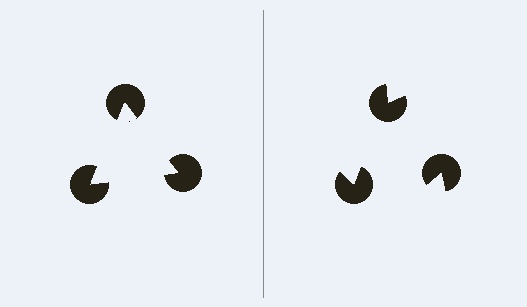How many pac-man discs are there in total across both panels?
6 — 3 on each side.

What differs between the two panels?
The pac-man discs are positioned identically on both sides; only the wedge orientations differ. On the left they align to a triangle; on the right they are misaligned.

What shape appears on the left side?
An illusory triangle.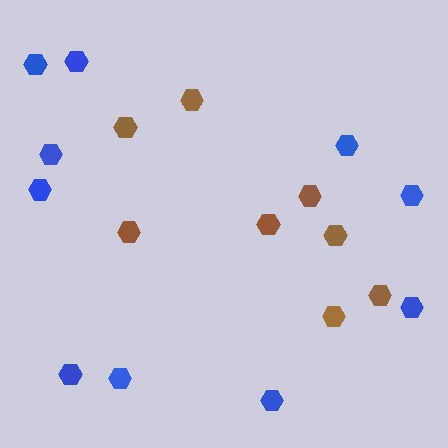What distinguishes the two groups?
There are 2 groups: one group of brown hexagons (8) and one group of blue hexagons (10).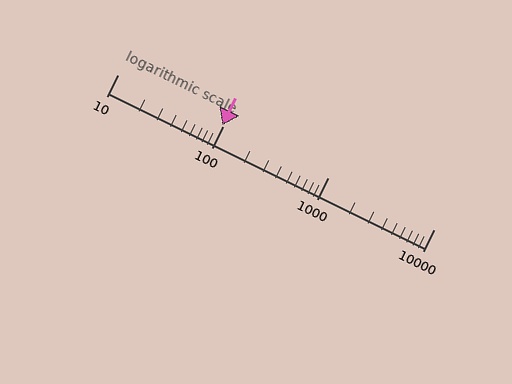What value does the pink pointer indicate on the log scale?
The pointer indicates approximately 98.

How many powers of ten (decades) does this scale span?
The scale spans 3 decades, from 10 to 10000.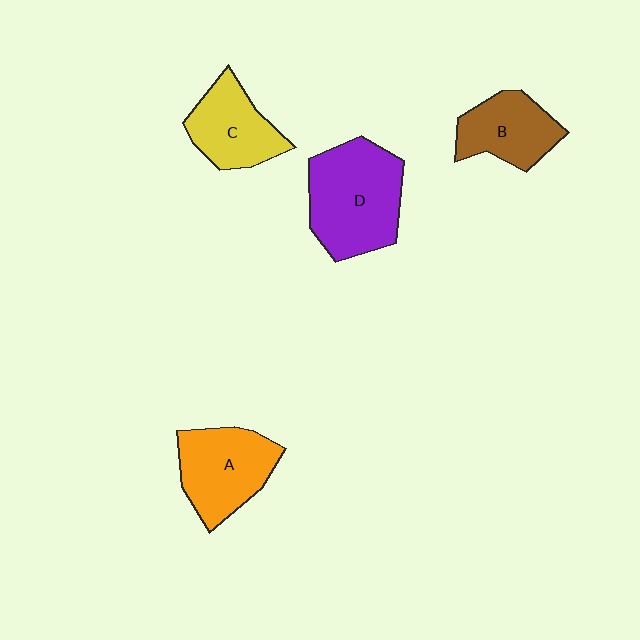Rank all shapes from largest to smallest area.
From largest to smallest: D (purple), A (orange), C (yellow), B (brown).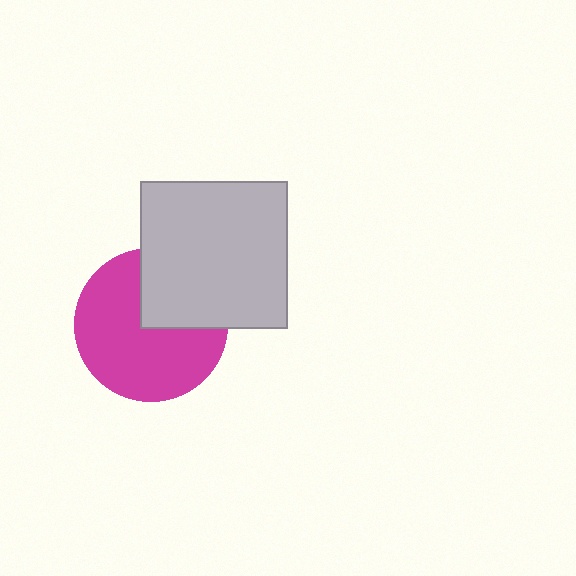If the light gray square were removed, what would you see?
You would see the complete magenta circle.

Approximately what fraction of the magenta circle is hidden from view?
Roughly 32% of the magenta circle is hidden behind the light gray square.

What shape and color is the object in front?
The object in front is a light gray square.